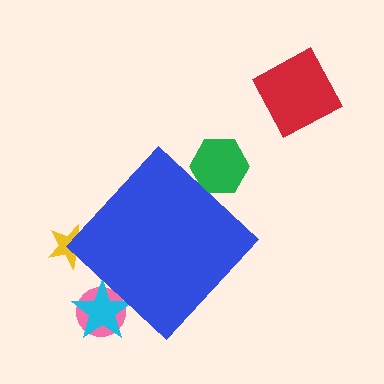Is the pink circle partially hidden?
Yes, the pink circle is partially hidden behind the blue diamond.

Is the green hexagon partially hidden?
Yes, the green hexagon is partially hidden behind the blue diamond.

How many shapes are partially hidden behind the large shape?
4 shapes are partially hidden.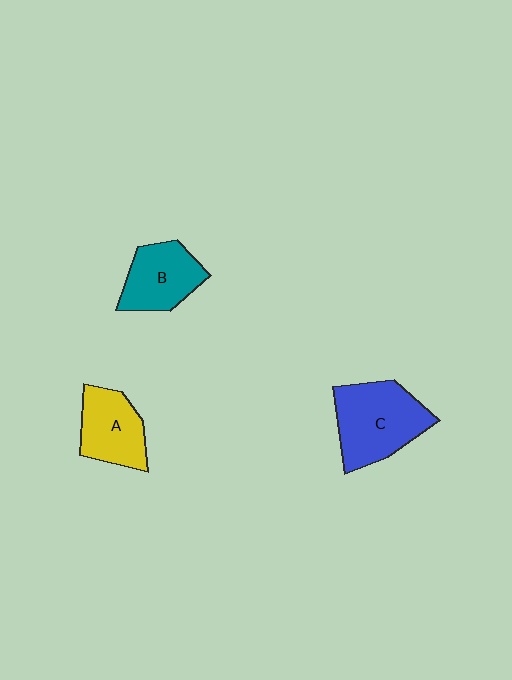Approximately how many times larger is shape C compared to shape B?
Approximately 1.4 times.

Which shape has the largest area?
Shape C (blue).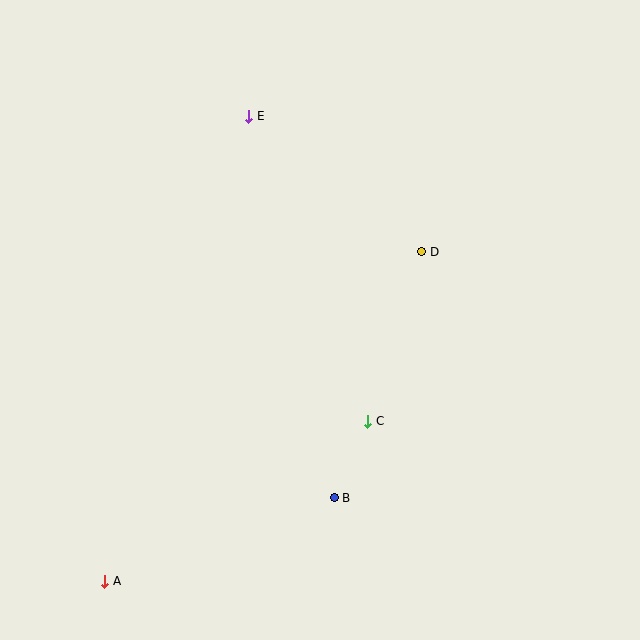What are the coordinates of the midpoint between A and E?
The midpoint between A and E is at (177, 349).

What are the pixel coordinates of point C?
Point C is at (368, 421).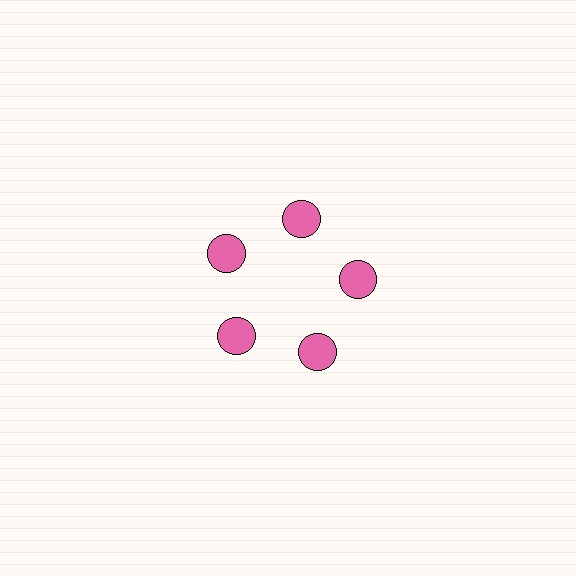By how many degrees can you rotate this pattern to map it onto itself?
The pattern maps onto itself every 72 degrees of rotation.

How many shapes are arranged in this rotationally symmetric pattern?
There are 5 shapes, arranged in 5 groups of 1.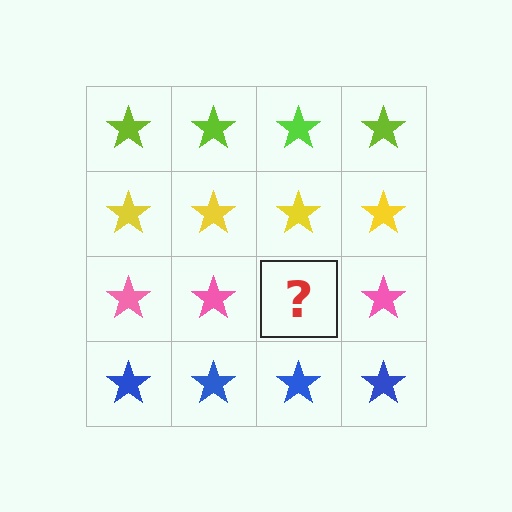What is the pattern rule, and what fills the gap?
The rule is that each row has a consistent color. The gap should be filled with a pink star.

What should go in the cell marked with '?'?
The missing cell should contain a pink star.